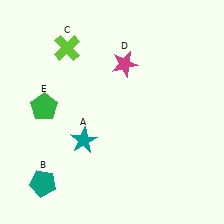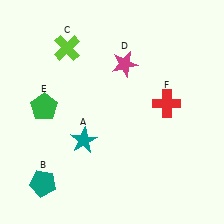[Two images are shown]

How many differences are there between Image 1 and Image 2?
There is 1 difference between the two images.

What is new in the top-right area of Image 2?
A red cross (F) was added in the top-right area of Image 2.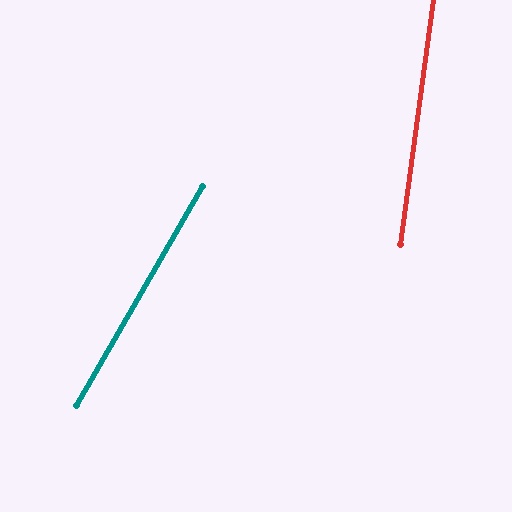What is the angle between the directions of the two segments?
Approximately 22 degrees.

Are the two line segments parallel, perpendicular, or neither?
Neither parallel nor perpendicular — they differ by about 22°.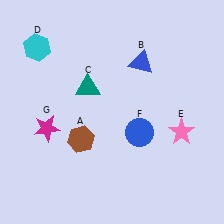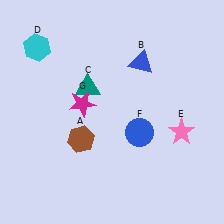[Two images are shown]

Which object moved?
The magenta star (G) moved right.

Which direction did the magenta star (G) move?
The magenta star (G) moved right.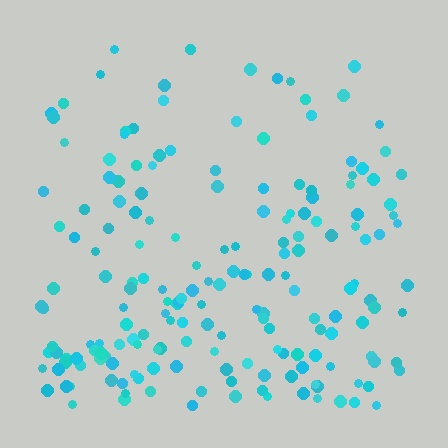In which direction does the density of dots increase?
From top to bottom, with the bottom side densest.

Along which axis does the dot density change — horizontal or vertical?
Vertical.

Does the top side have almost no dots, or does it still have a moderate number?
Still a moderate number, just noticeably fewer than the bottom.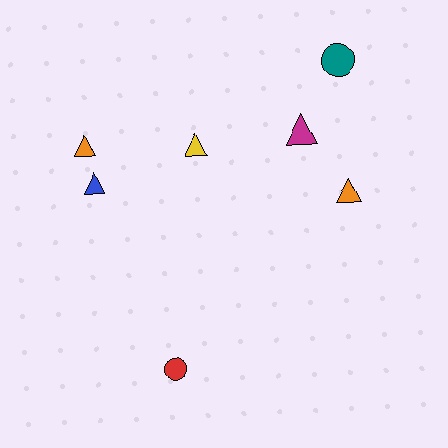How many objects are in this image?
There are 7 objects.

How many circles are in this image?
There are 2 circles.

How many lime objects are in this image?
There are no lime objects.